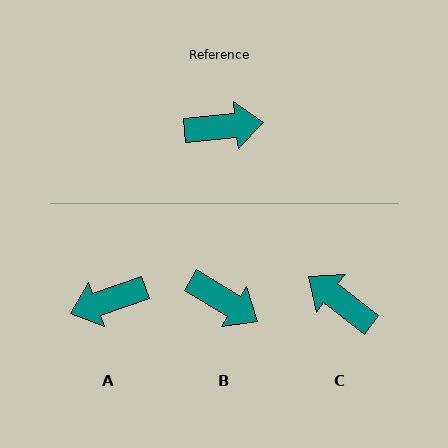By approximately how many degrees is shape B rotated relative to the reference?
Approximately 37 degrees clockwise.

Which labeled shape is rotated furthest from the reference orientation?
A, about 166 degrees away.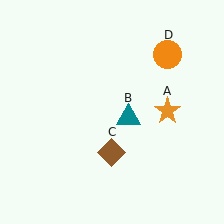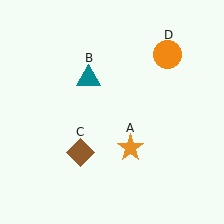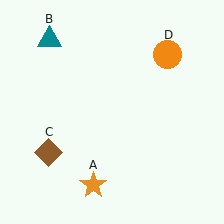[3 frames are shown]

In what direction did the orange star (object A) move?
The orange star (object A) moved down and to the left.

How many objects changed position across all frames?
3 objects changed position: orange star (object A), teal triangle (object B), brown diamond (object C).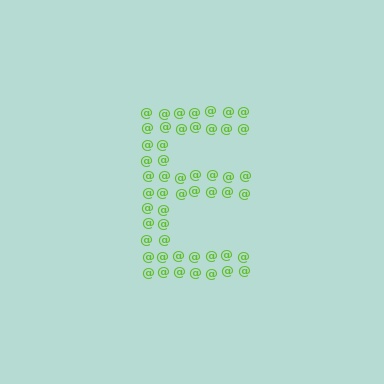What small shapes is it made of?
It is made of small at signs.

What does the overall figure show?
The overall figure shows the letter E.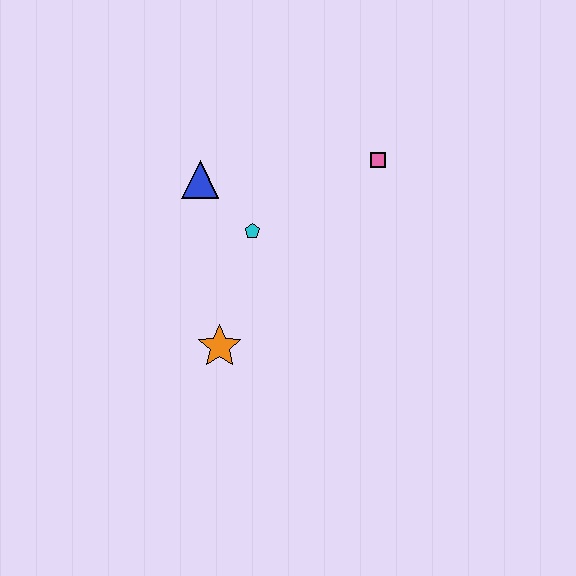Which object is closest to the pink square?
The cyan pentagon is closest to the pink square.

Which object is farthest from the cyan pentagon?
The pink square is farthest from the cyan pentagon.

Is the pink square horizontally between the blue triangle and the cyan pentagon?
No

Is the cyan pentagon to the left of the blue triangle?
No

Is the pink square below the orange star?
No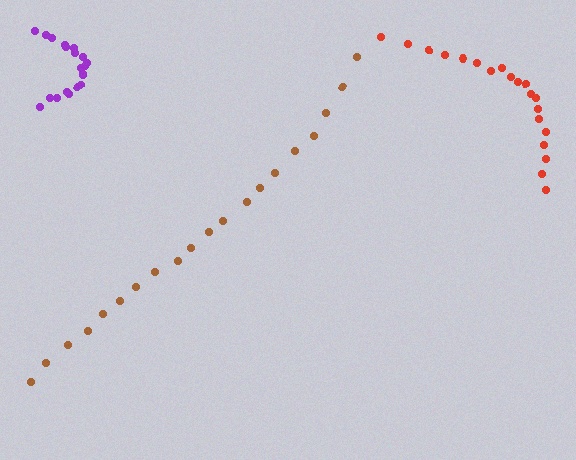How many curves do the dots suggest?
There are 3 distinct paths.